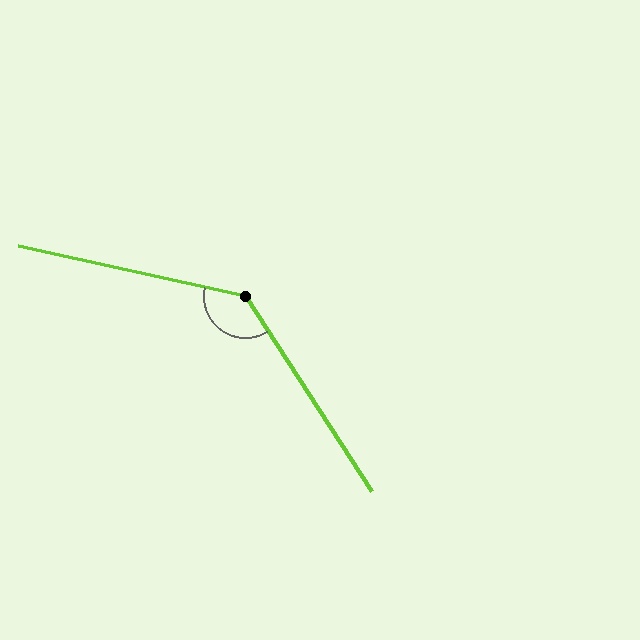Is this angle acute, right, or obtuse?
It is obtuse.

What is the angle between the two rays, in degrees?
Approximately 135 degrees.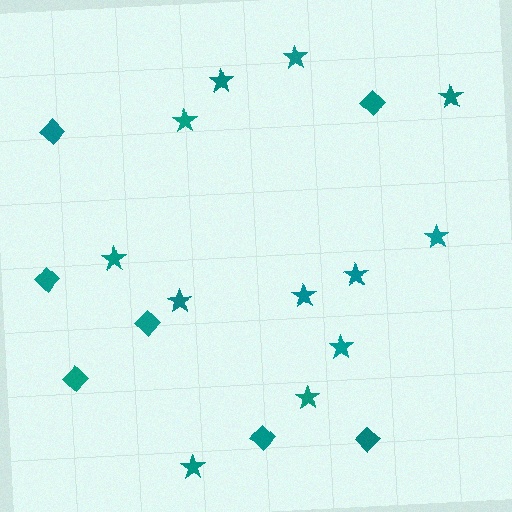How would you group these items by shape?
There are 2 groups: one group of stars (12) and one group of diamonds (7).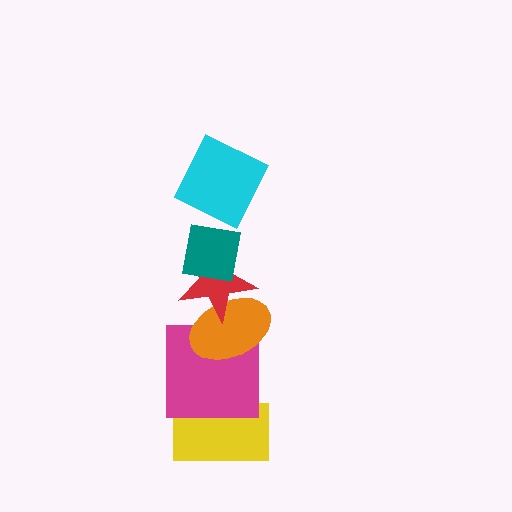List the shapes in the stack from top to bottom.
From top to bottom: the cyan square, the teal square, the red star, the orange ellipse, the magenta square, the yellow rectangle.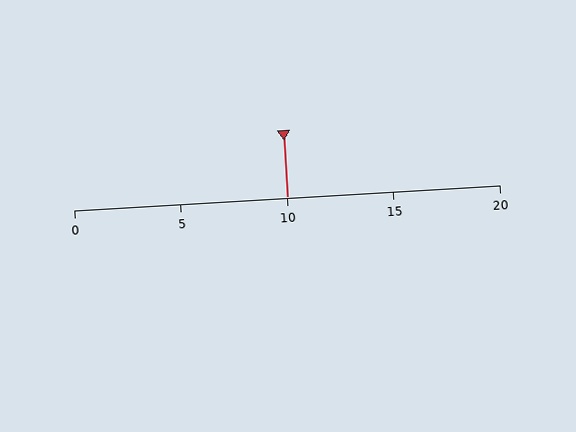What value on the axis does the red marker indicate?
The marker indicates approximately 10.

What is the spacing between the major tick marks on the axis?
The major ticks are spaced 5 apart.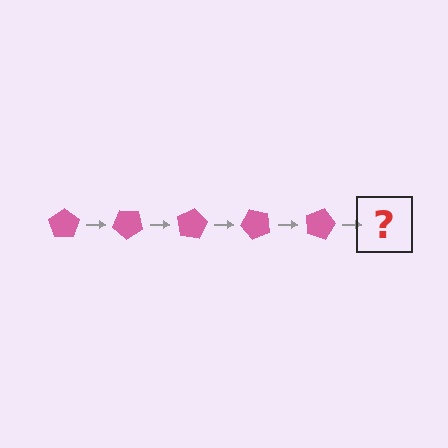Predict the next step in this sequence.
The next step is a pink pentagon rotated 200 degrees.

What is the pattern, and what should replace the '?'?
The pattern is that the pentagon rotates 40 degrees each step. The '?' should be a pink pentagon rotated 200 degrees.